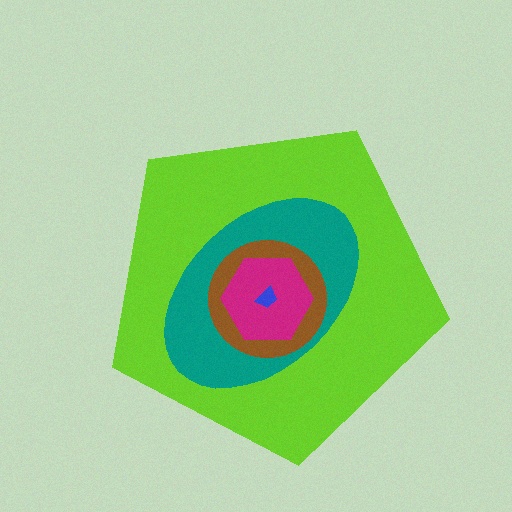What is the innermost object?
The blue trapezoid.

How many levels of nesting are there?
5.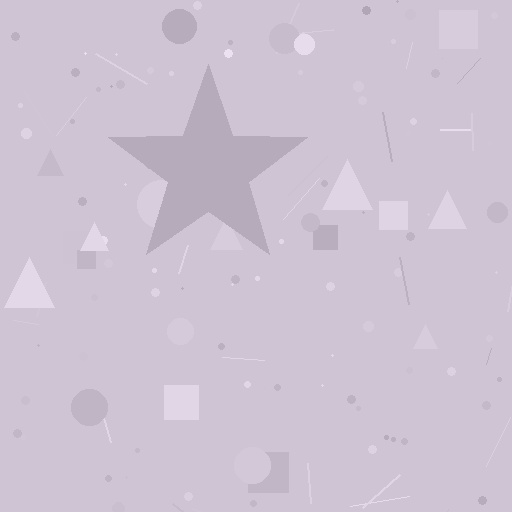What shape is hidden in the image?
A star is hidden in the image.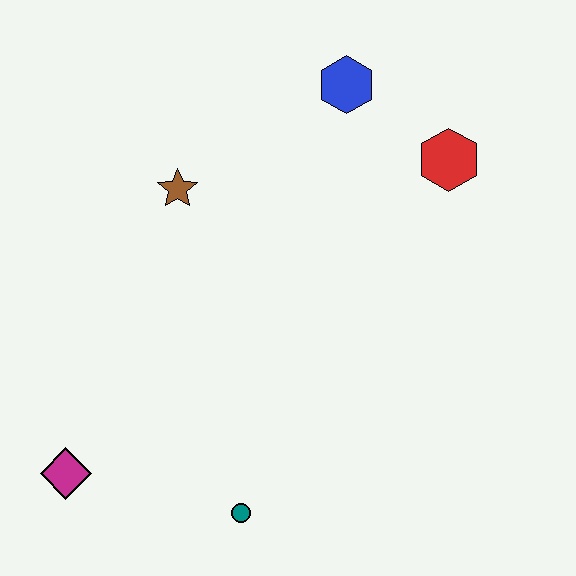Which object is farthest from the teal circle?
The blue hexagon is farthest from the teal circle.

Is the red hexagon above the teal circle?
Yes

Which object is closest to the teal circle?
The magenta diamond is closest to the teal circle.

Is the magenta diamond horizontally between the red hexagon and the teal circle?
No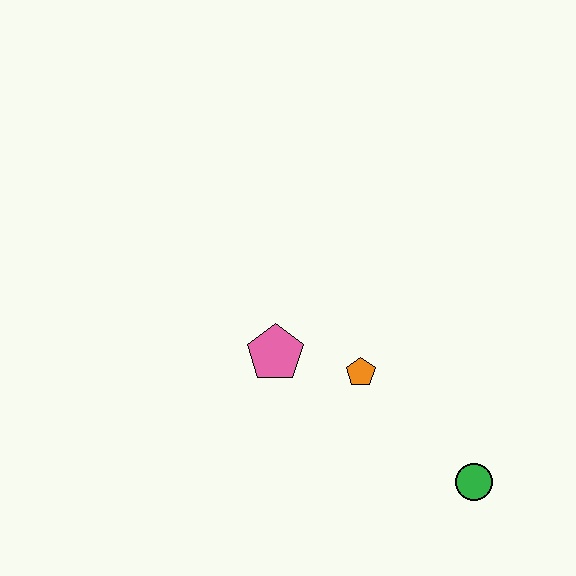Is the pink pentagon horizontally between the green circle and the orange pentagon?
No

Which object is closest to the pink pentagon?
The orange pentagon is closest to the pink pentagon.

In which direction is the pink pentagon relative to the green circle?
The pink pentagon is to the left of the green circle.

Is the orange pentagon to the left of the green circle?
Yes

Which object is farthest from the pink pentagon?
The green circle is farthest from the pink pentagon.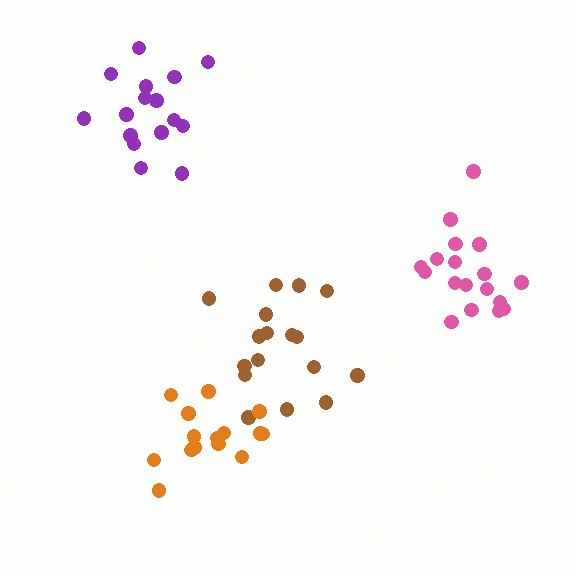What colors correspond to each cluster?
The clusters are colored: brown, purple, pink, orange.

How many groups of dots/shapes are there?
There are 4 groups.